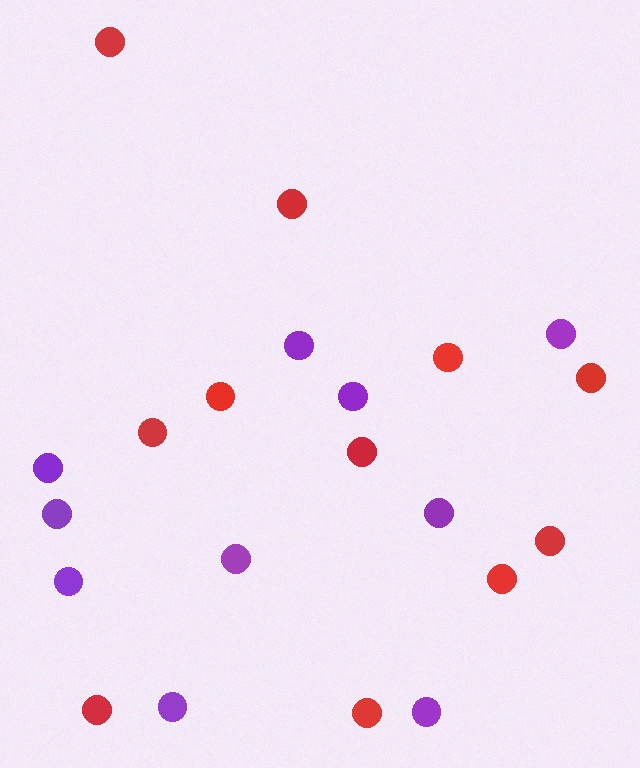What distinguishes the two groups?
There are 2 groups: one group of purple circles (10) and one group of red circles (11).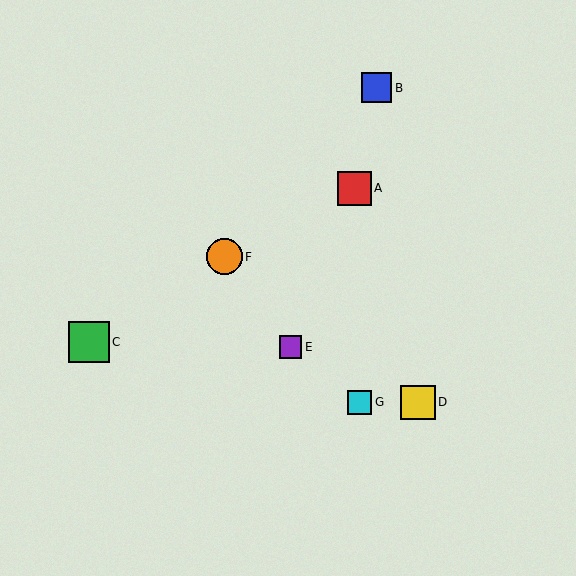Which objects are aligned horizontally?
Objects D, G are aligned horizontally.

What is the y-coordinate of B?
Object B is at y≈88.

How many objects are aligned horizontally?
2 objects (D, G) are aligned horizontally.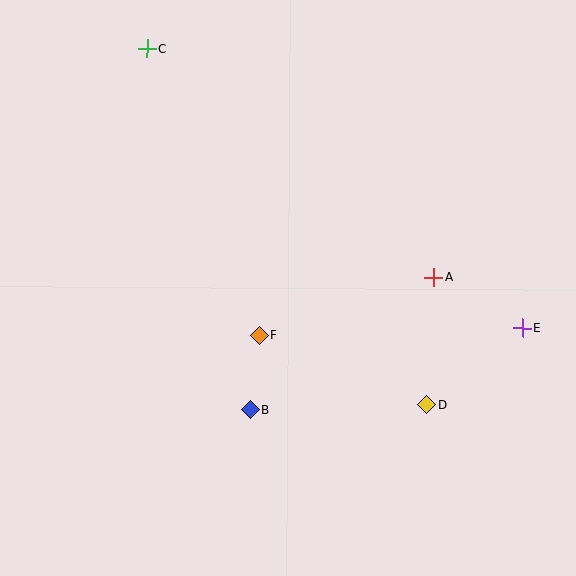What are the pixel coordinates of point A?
Point A is at (434, 277).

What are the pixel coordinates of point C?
Point C is at (147, 49).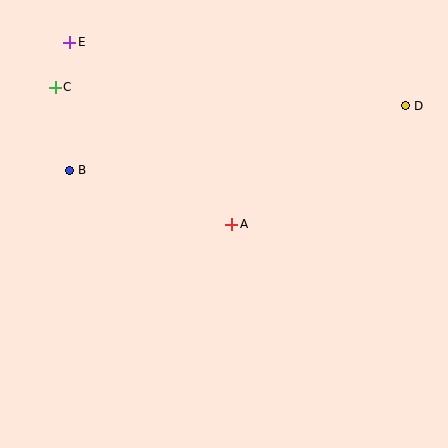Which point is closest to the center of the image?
Point A at (232, 224) is closest to the center.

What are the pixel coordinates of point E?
Point E is at (70, 42).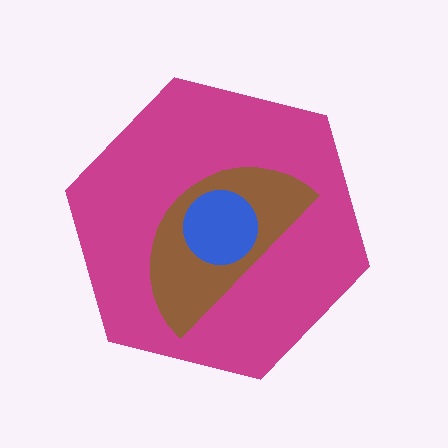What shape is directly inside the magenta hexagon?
The brown semicircle.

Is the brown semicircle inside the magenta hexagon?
Yes.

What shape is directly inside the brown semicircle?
The blue circle.